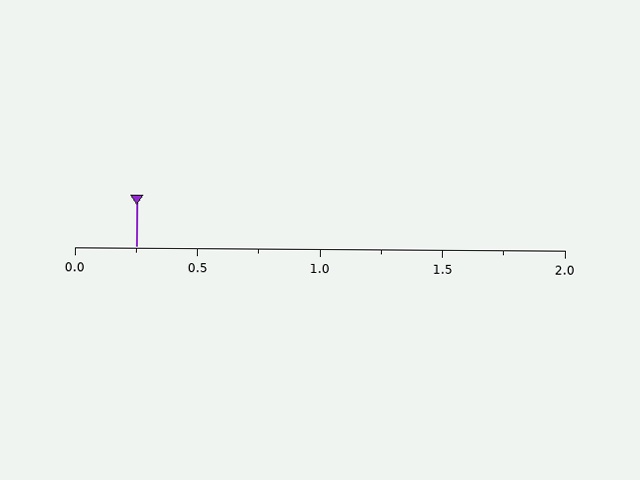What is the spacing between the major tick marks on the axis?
The major ticks are spaced 0.5 apart.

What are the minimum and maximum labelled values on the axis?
The axis runs from 0.0 to 2.0.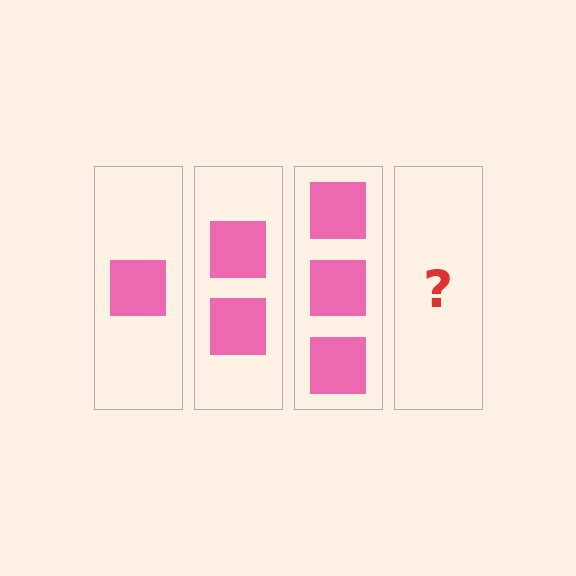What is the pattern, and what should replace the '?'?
The pattern is that each step adds one more square. The '?' should be 4 squares.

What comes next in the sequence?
The next element should be 4 squares.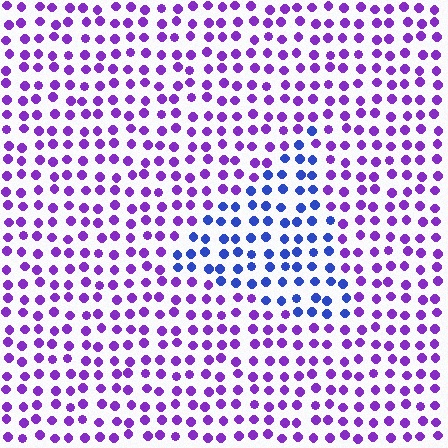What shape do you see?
I see a triangle.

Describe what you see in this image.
The image is filled with small purple elements in a uniform arrangement. A triangle-shaped region is visible where the elements are tinted to a slightly different hue, forming a subtle color boundary.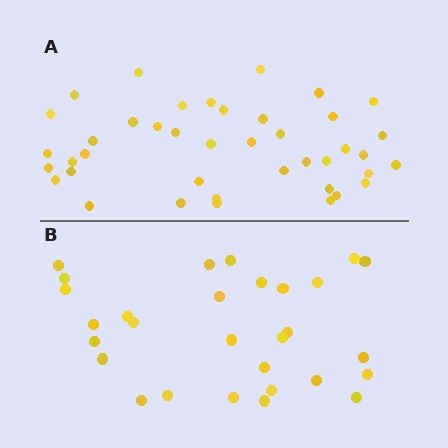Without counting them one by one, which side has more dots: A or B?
Region A (the top region) has more dots.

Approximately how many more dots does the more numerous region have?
Region A has roughly 12 or so more dots than region B.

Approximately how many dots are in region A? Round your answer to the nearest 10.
About 40 dots. (The exact count is 41, which rounds to 40.)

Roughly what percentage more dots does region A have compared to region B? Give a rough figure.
About 40% more.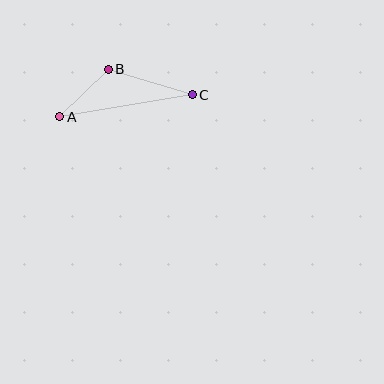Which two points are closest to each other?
Points A and B are closest to each other.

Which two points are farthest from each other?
Points A and C are farthest from each other.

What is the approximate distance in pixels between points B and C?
The distance between B and C is approximately 88 pixels.